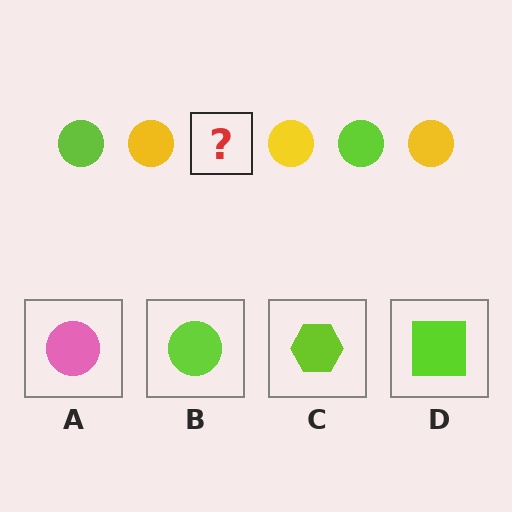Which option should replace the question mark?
Option B.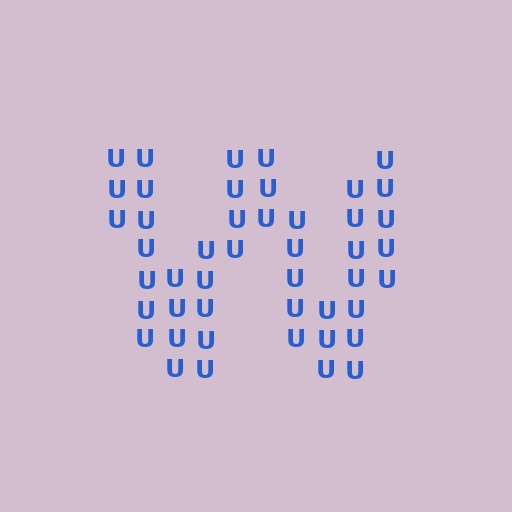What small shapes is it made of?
It is made of small letter U's.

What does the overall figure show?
The overall figure shows the letter W.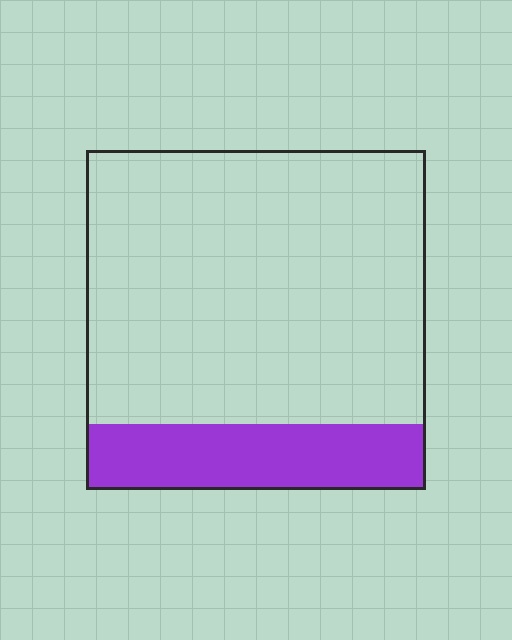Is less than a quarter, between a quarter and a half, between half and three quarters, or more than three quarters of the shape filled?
Less than a quarter.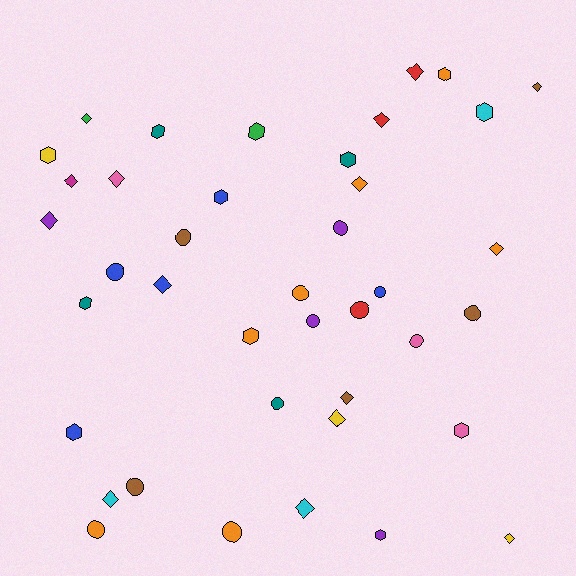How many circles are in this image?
There are 13 circles.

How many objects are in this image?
There are 40 objects.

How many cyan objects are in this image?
There are 3 cyan objects.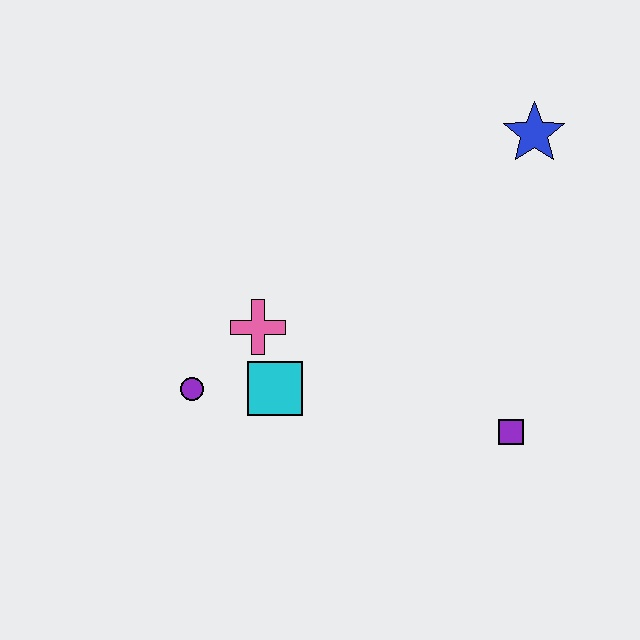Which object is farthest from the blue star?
The purple circle is farthest from the blue star.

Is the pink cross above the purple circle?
Yes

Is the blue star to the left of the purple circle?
No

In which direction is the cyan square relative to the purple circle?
The cyan square is to the right of the purple circle.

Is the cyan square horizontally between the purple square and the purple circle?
Yes